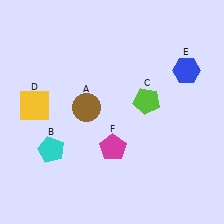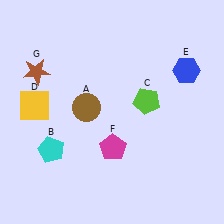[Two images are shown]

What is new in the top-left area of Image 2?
A brown star (G) was added in the top-left area of Image 2.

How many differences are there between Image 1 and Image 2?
There is 1 difference between the two images.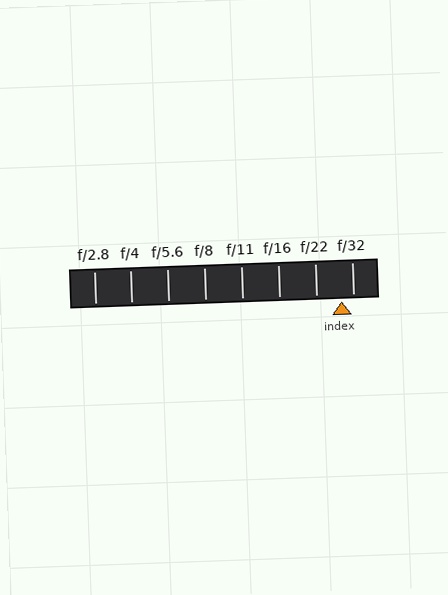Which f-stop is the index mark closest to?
The index mark is closest to f/32.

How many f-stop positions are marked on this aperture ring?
There are 8 f-stop positions marked.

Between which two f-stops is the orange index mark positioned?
The index mark is between f/22 and f/32.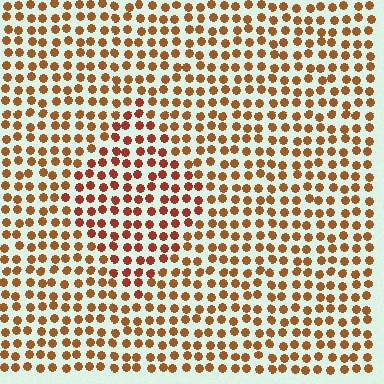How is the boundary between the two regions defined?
The boundary is defined purely by a slight shift in hue (about 21 degrees). Spacing, size, and orientation are identical on both sides.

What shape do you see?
I see a diamond.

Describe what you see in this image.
The image is filled with small brown elements in a uniform arrangement. A diamond-shaped region is visible where the elements are tinted to a slightly different hue, forming a subtle color boundary.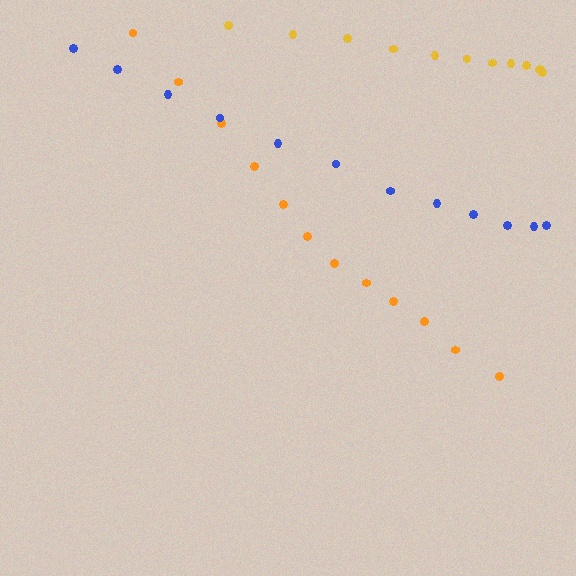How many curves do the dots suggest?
There are 3 distinct paths.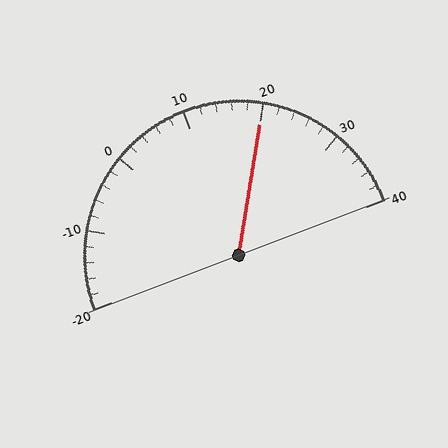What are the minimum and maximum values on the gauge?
The gauge ranges from -20 to 40.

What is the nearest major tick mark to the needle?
The nearest major tick mark is 20.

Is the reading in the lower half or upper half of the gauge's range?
The reading is in the upper half of the range (-20 to 40).